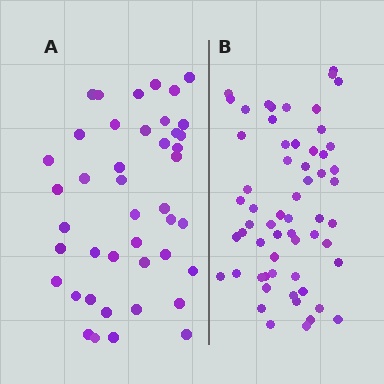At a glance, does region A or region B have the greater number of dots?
Region B (the right region) has more dots.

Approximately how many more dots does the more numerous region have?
Region B has approximately 15 more dots than region A.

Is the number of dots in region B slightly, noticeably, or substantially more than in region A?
Region B has noticeably more, but not dramatically so. The ratio is roughly 1.4 to 1.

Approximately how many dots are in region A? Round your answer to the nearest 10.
About 40 dots. (The exact count is 43, which rounds to 40.)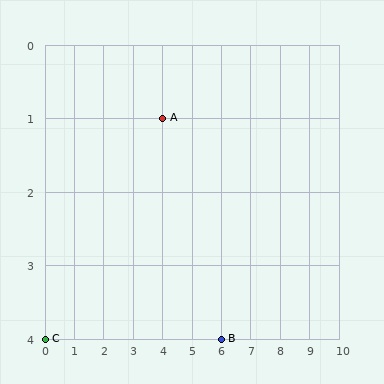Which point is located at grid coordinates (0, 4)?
Point C is at (0, 4).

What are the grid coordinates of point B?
Point B is at grid coordinates (6, 4).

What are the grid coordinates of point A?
Point A is at grid coordinates (4, 1).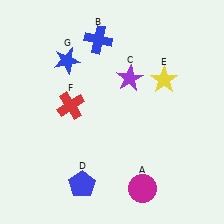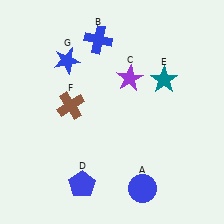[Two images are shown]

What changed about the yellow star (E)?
In Image 1, E is yellow. In Image 2, it changed to teal.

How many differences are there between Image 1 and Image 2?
There are 3 differences between the two images.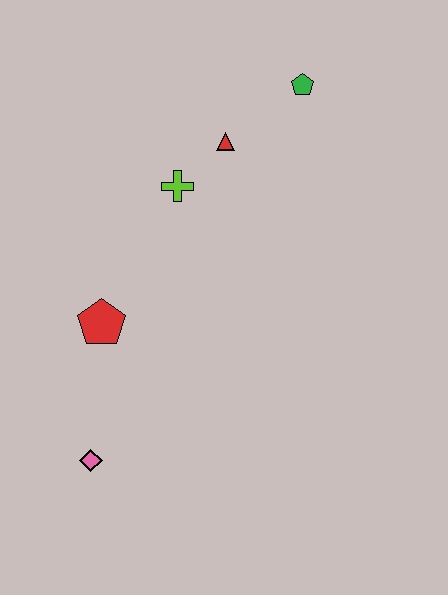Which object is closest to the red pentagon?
The pink diamond is closest to the red pentagon.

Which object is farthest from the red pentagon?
The green pentagon is farthest from the red pentagon.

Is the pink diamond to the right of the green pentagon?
No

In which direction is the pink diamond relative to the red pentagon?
The pink diamond is below the red pentagon.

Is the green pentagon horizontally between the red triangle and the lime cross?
No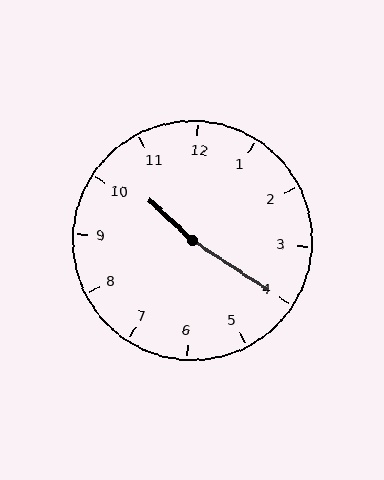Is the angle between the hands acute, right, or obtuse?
It is obtuse.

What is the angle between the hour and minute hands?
Approximately 170 degrees.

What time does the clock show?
10:20.